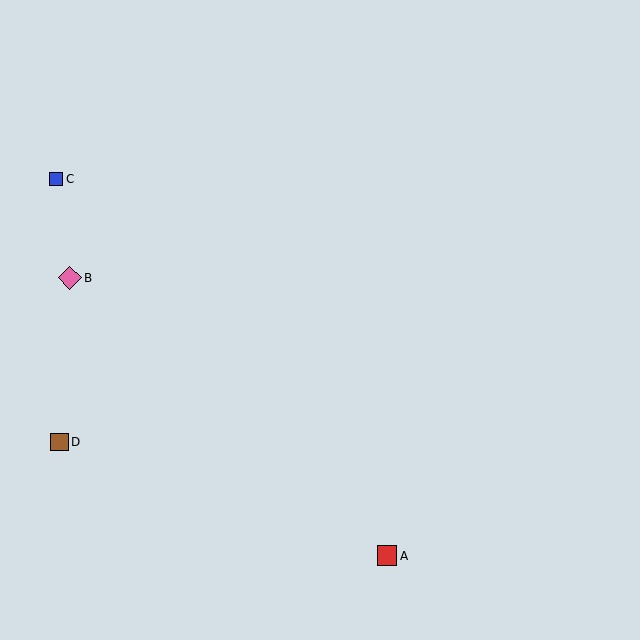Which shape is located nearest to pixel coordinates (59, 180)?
The blue square (labeled C) at (56, 179) is nearest to that location.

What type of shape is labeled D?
Shape D is a brown square.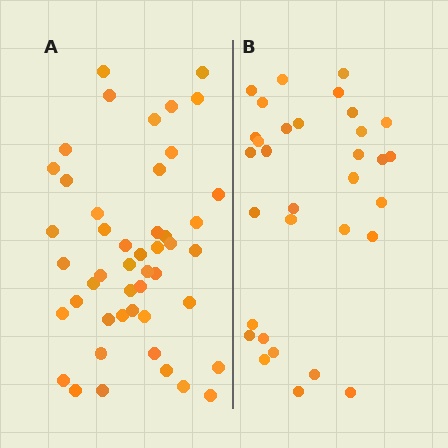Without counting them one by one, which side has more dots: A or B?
Region A (the left region) has more dots.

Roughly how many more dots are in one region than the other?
Region A has approximately 15 more dots than region B.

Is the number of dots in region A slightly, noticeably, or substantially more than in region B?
Region A has substantially more. The ratio is roughly 1.5 to 1.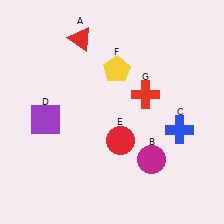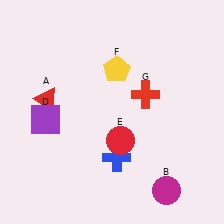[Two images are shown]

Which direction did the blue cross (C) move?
The blue cross (C) moved left.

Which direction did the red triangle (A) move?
The red triangle (A) moved down.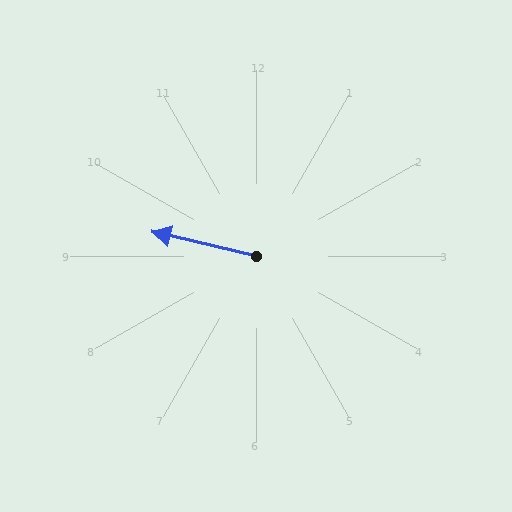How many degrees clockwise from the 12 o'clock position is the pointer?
Approximately 283 degrees.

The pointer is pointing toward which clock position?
Roughly 9 o'clock.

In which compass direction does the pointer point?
West.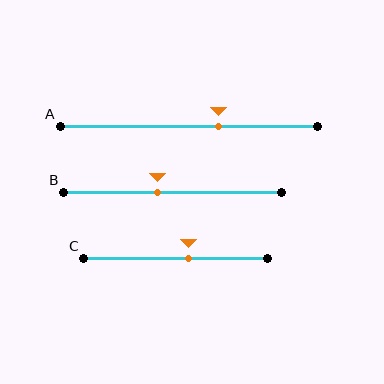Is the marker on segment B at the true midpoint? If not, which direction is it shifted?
No, the marker on segment B is shifted to the left by about 7% of the segment length.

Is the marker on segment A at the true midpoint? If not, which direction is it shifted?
No, the marker on segment A is shifted to the right by about 12% of the segment length.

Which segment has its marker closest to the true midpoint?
Segment B has its marker closest to the true midpoint.